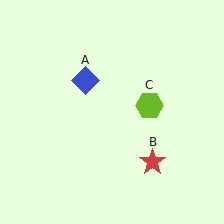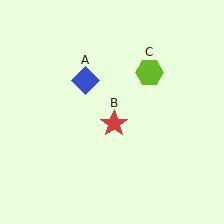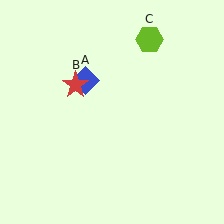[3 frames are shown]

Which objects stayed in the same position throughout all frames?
Blue diamond (object A) remained stationary.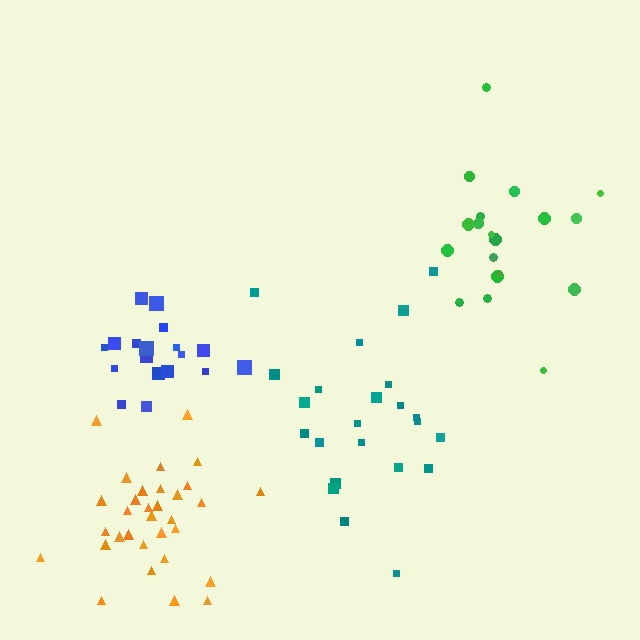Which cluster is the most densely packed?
Orange.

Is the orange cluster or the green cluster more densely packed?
Orange.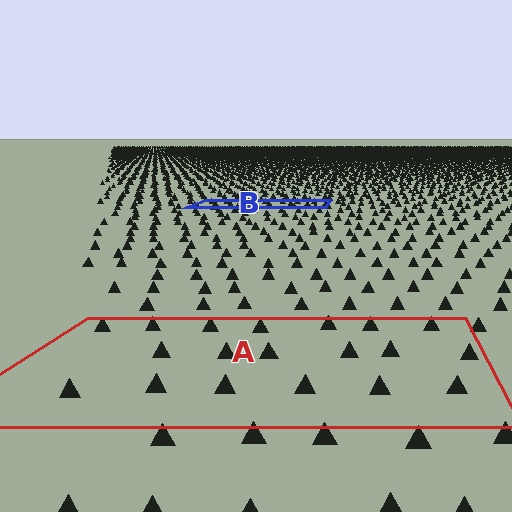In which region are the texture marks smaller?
The texture marks are smaller in region B, because it is farther away.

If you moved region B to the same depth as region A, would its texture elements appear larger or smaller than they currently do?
They would appear larger. At a closer depth, the same texture elements are projected at a bigger on-screen size.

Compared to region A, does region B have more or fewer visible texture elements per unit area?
Region B has more texture elements per unit area — they are packed more densely because it is farther away.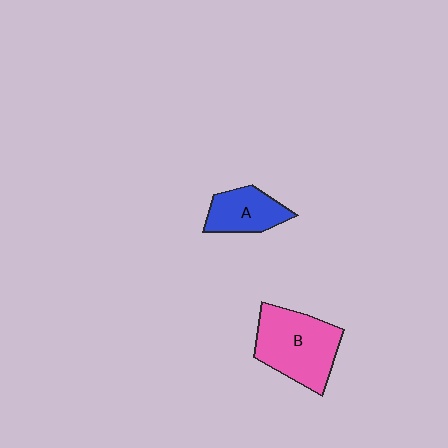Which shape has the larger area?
Shape B (pink).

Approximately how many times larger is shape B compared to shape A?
Approximately 1.7 times.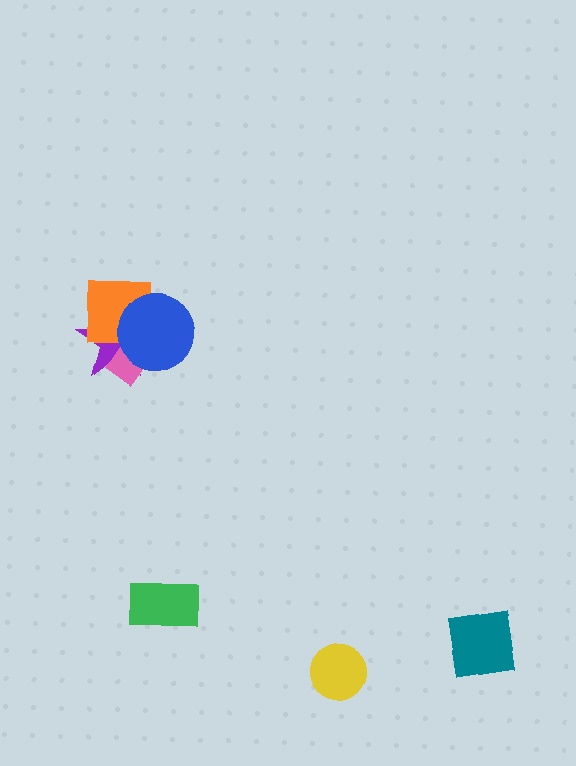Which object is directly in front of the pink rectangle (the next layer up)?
The orange square is directly in front of the pink rectangle.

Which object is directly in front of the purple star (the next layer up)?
The pink rectangle is directly in front of the purple star.